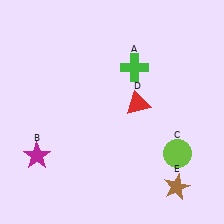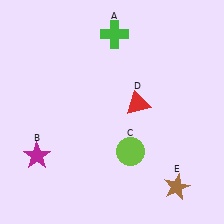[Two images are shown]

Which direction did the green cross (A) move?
The green cross (A) moved up.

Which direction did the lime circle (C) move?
The lime circle (C) moved left.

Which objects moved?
The objects that moved are: the green cross (A), the lime circle (C).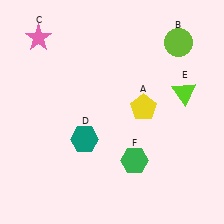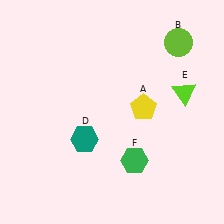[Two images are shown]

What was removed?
The pink star (C) was removed in Image 2.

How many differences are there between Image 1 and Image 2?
There is 1 difference between the two images.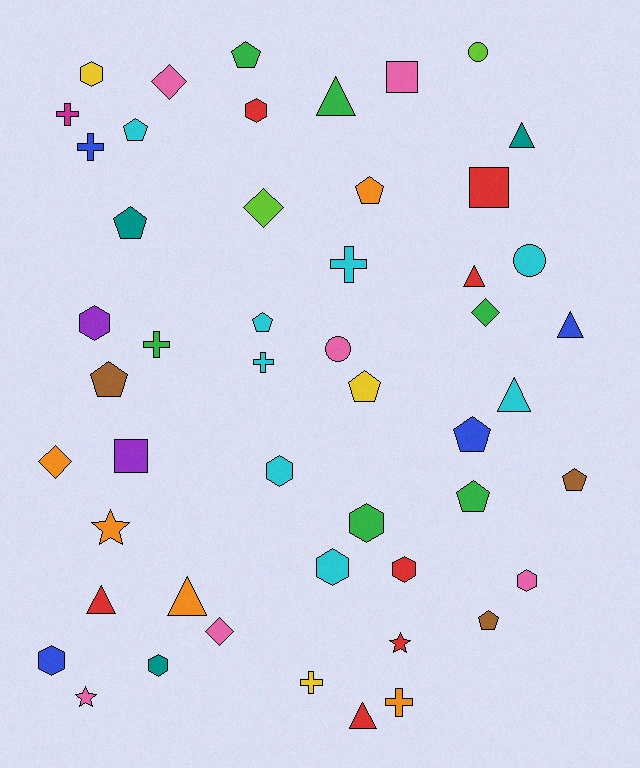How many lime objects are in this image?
There are 2 lime objects.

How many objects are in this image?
There are 50 objects.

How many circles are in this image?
There are 3 circles.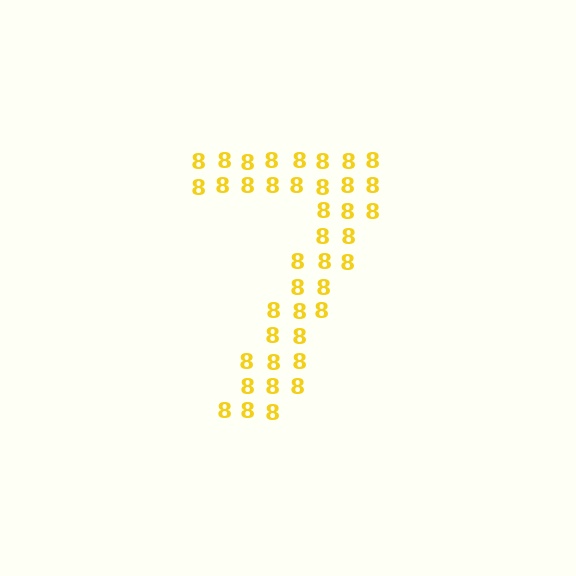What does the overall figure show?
The overall figure shows the digit 7.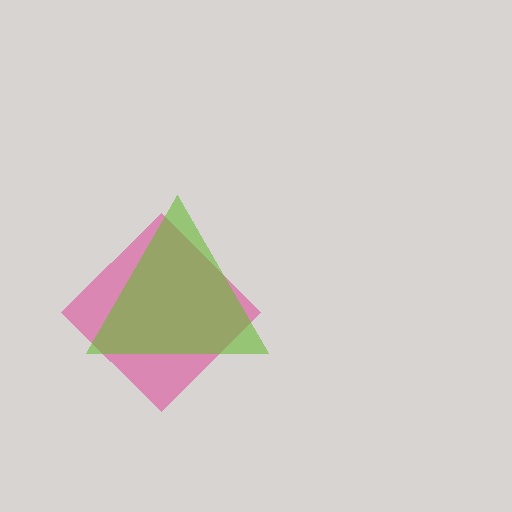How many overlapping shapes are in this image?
There are 2 overlapping shapes in the image.